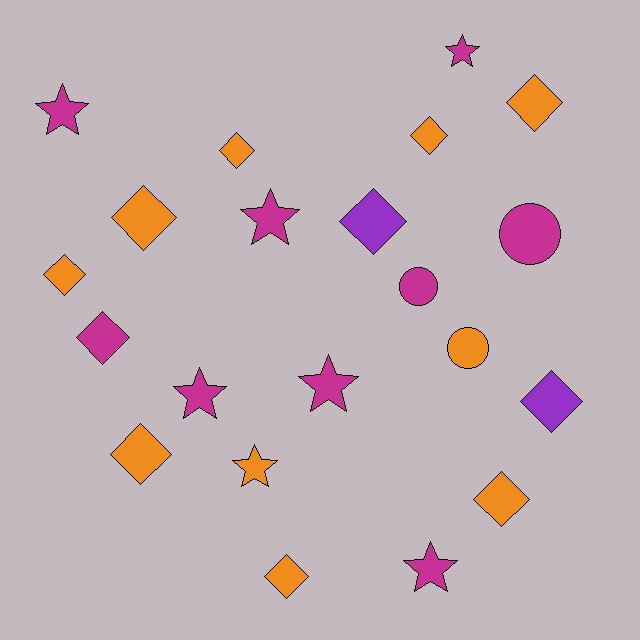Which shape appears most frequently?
Diamond, with 11 objects.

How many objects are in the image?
There are 21 objects.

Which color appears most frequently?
Orange, with 10 objects.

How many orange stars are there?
There is 1 orange star.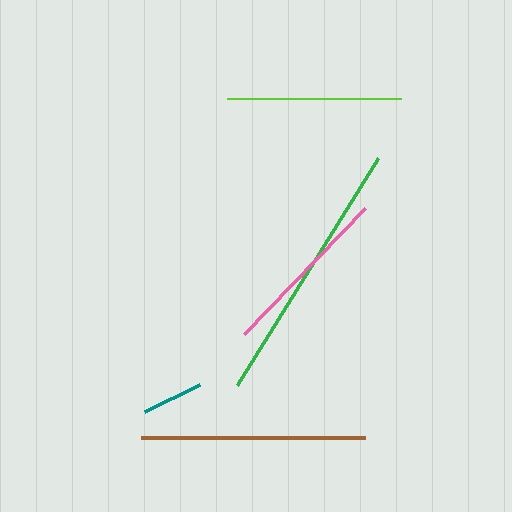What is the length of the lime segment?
The lime segment is approximately 174 pixels long.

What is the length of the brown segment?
The brown segment is approximately 224 pixels long.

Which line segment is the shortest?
The teal line is the shortest at approximately 61 pixels.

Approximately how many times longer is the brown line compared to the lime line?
The brown line is approximately 1.3 times the length of the lime line.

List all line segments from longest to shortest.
From longest to shortest: green, brown, pink, lime, teal.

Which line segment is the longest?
The green line is the longest at approximately 268 pixels.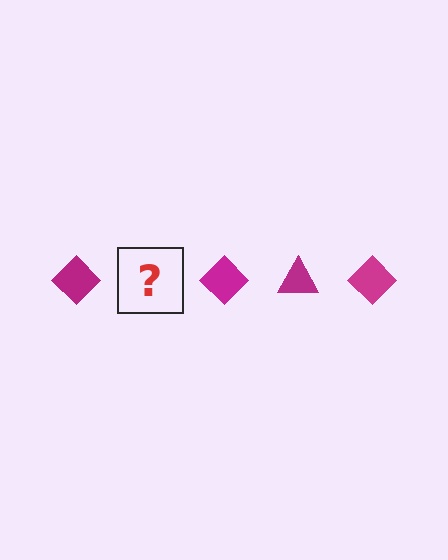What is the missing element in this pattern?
The missing element is a magenta triangle.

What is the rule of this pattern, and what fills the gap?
The rule is that the pattern cycles through diamond, triangle shapes in magenta. The gap should be filled with a magenta triangle.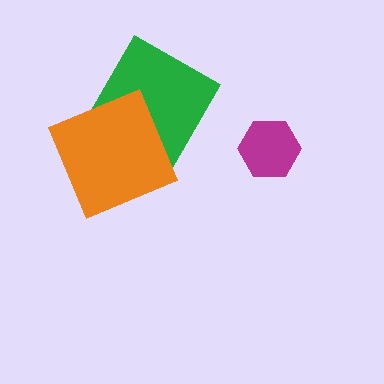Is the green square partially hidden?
Yes, it is partially covered by another shape.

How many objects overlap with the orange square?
1 object overlaps with the orange square.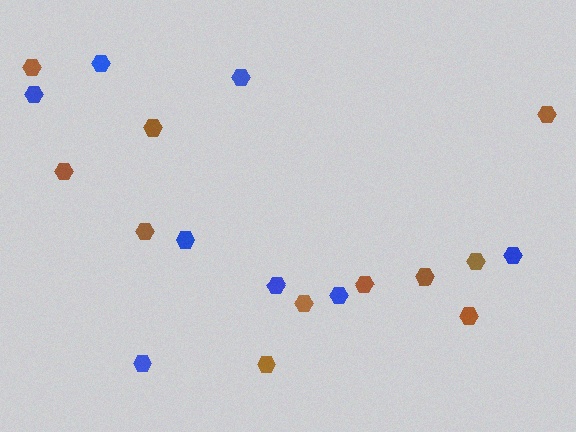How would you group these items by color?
There are 2 groups: one group of blue hexagons (8) and one group of brown hexagons (11).